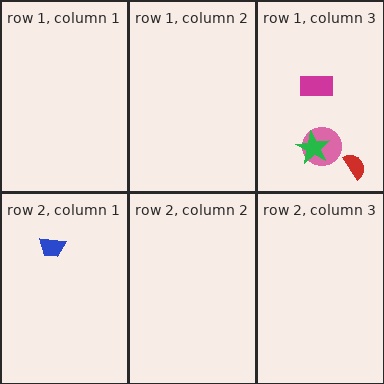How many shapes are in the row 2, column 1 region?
1.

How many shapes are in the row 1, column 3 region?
4.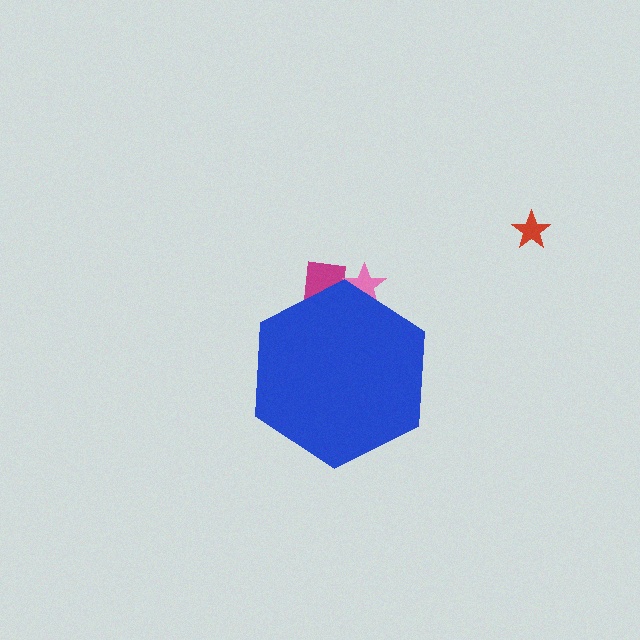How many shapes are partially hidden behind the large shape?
2 shapes are partially hidden.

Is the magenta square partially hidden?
Yes, the magenta square is partially hidden behind the blue hexagon.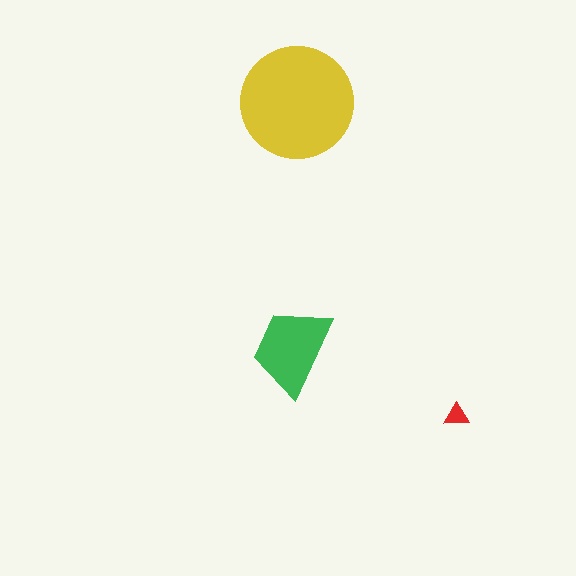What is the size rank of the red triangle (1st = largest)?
3rd.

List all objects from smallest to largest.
The red triangle, the green trapezoid, the yellow circle.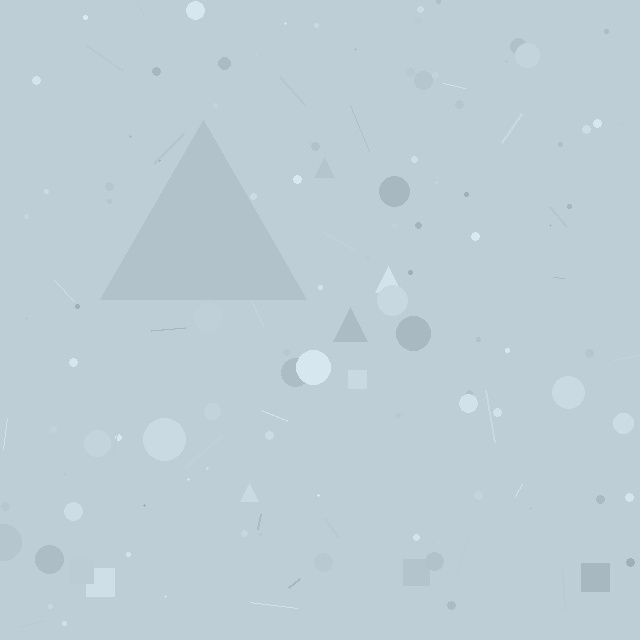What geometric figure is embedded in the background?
A triangle is embedded in the background.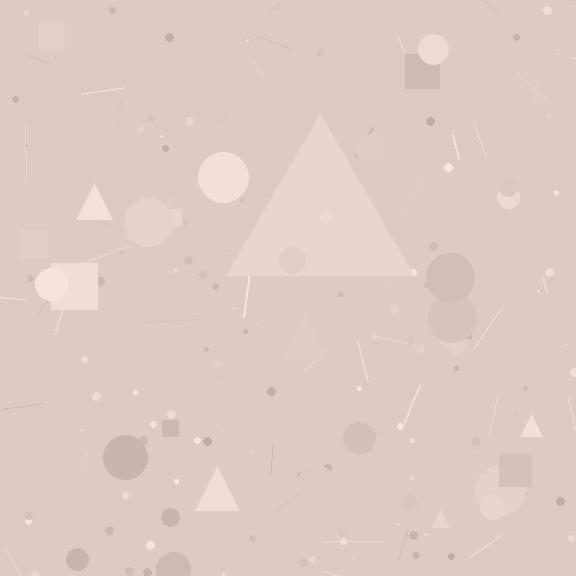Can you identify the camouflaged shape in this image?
The camouflaged shape is a triangle.